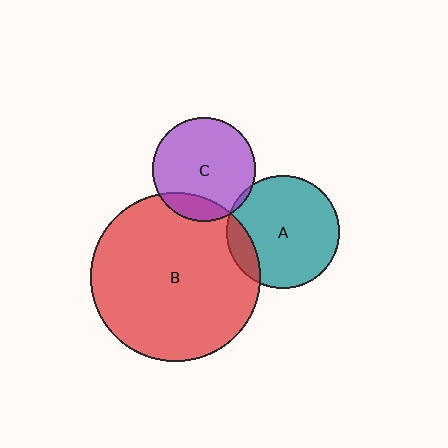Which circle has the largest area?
Circle B (red).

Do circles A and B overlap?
Yes.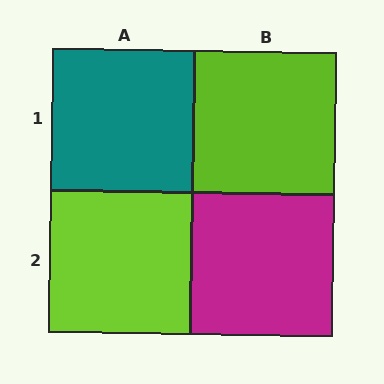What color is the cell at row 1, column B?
Lime.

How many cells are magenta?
1 cell is magenta.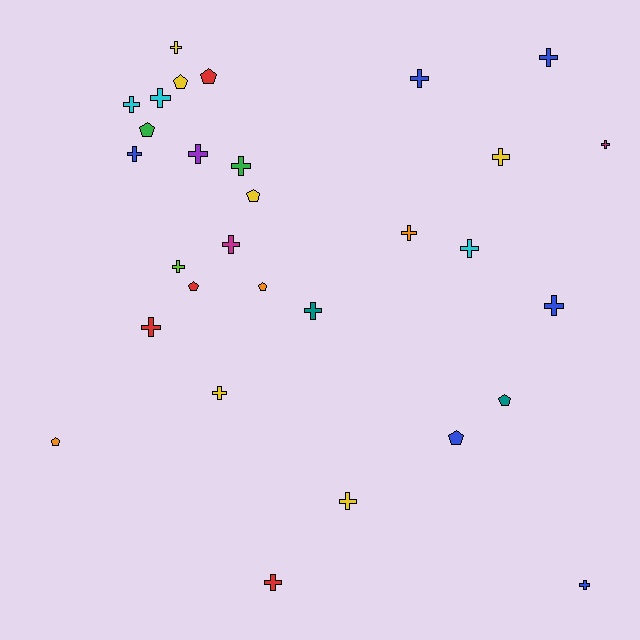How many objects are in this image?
There are 30 objects.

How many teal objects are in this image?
There are 2 teal objects.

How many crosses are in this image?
There are 21 crosses.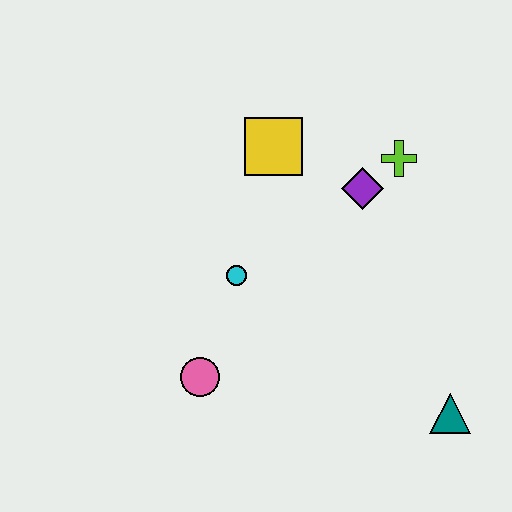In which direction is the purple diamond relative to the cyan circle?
The purple diamond is to the right of the cyan circle.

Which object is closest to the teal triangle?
The purple diamond is closest to the teal triangle.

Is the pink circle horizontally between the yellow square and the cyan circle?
No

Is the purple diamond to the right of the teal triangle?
No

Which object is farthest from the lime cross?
The pink circle is farthest from the lime cross.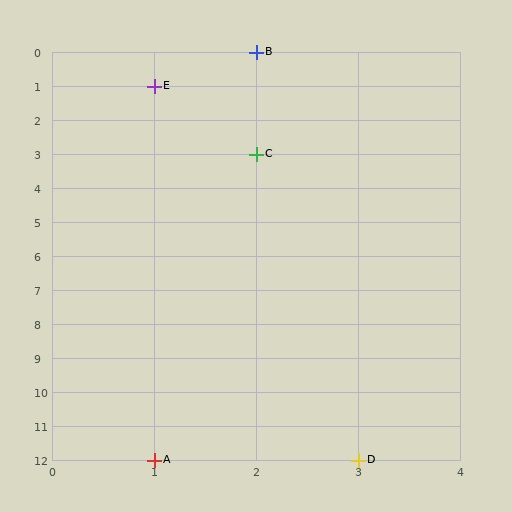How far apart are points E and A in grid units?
Points E and A are 11 rows apart.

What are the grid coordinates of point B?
Point B is at grid coordinates (2, 0).